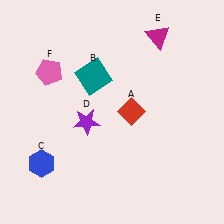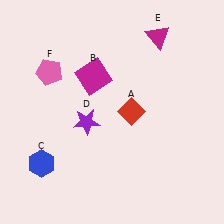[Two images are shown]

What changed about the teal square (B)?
In Image 1, B is teal. In Image 2, it changed to magenta.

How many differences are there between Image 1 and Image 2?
There is 1 difference between the two images.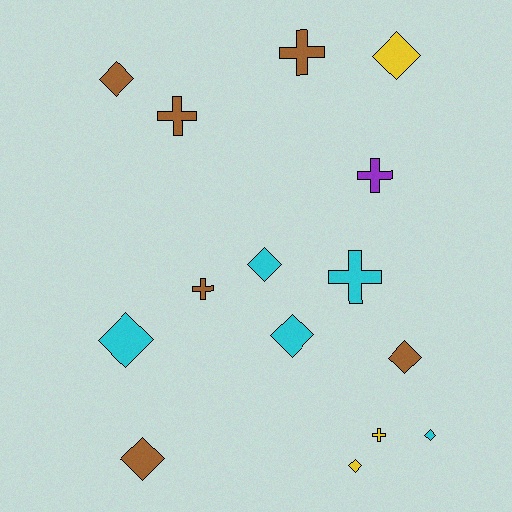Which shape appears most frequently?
Diamond, with 9 objects.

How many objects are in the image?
There are 15 objects.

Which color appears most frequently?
Brown, with 6 objects.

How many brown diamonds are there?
There are 3 brown diamonds.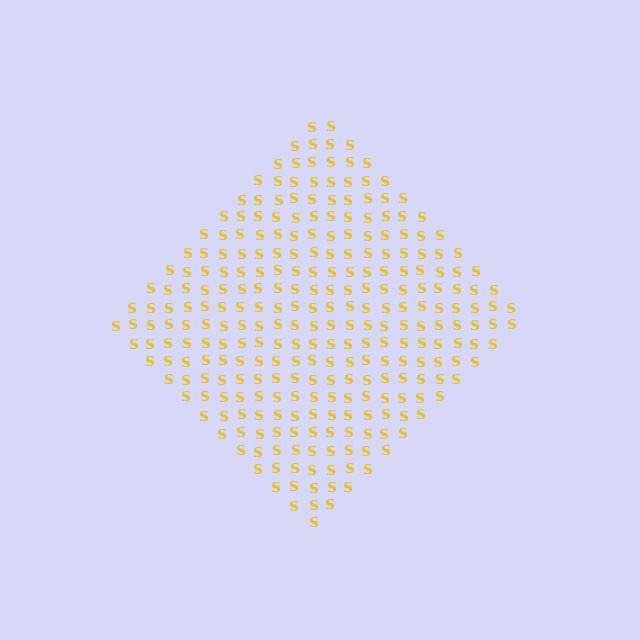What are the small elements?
The small elements are letter S's.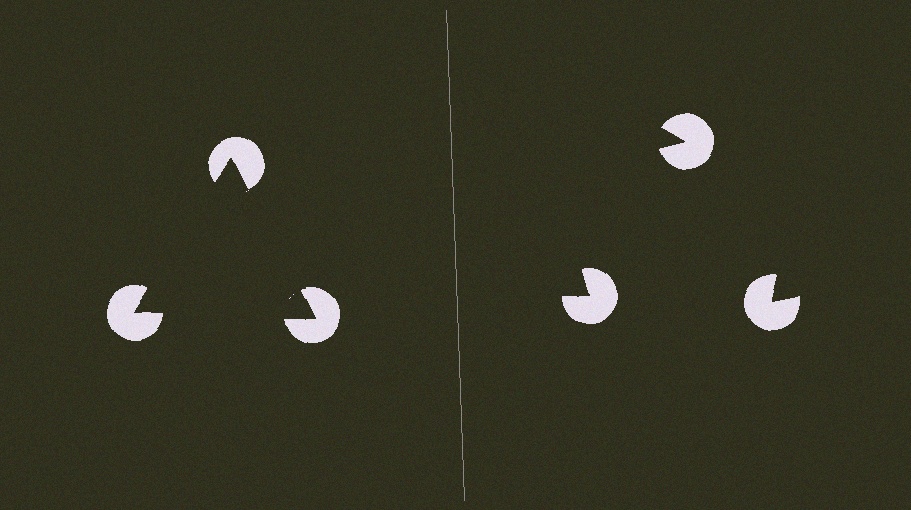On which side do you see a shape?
An illusory triangle appears on the left side. On the right side the wedge cuts are rotated, so no coherent shape forms.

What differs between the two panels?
The pac-man discs are positioned identically on both sides; only the wedge orientations differ. On the left they align to a triangle; on the right they are misaligned.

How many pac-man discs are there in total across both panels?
6 — 3 on each side.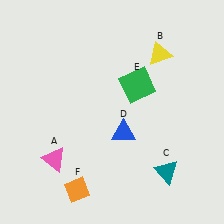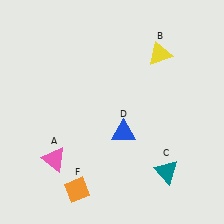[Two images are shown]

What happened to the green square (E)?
The green square (E) was removed in Image 2. It was in the top-right area of Image 1.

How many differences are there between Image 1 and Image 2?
There is 1 difference between the two images.